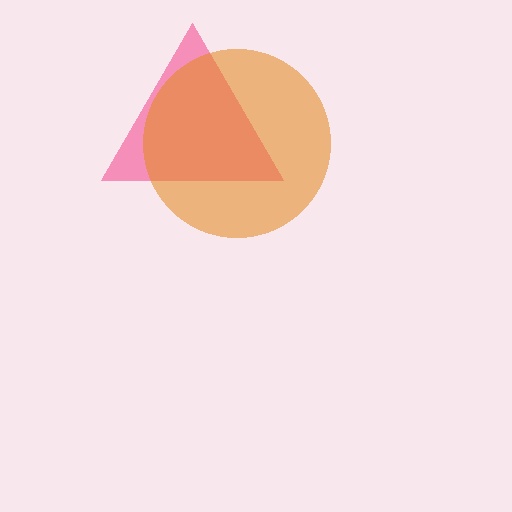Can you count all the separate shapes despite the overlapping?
Yes, there are 2 separate shapes.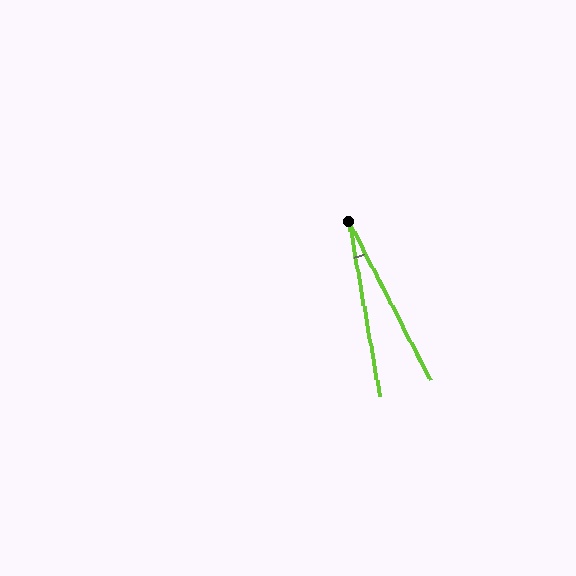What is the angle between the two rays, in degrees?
Approximately 17 degrees.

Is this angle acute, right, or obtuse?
It is acute.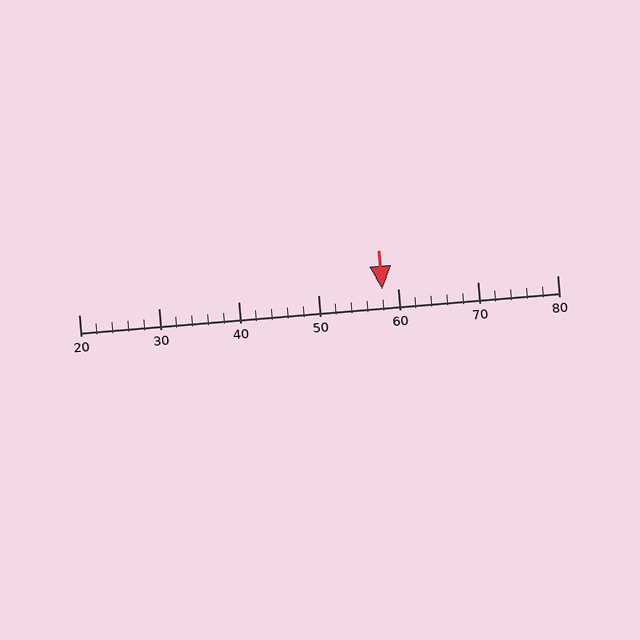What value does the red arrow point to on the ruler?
The red arrow points to approximately 58.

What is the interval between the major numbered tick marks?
The major tick marks are spaced 10 units apart.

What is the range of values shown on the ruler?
The ruler shows values from 20 to 80.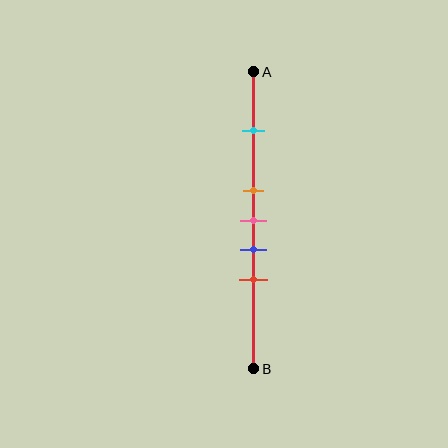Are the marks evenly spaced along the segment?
No, the marks are not evenly spaced.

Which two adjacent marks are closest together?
The orange and pink marks are the closest adjacent pair.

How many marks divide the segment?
There are 5 marks dividing the segment.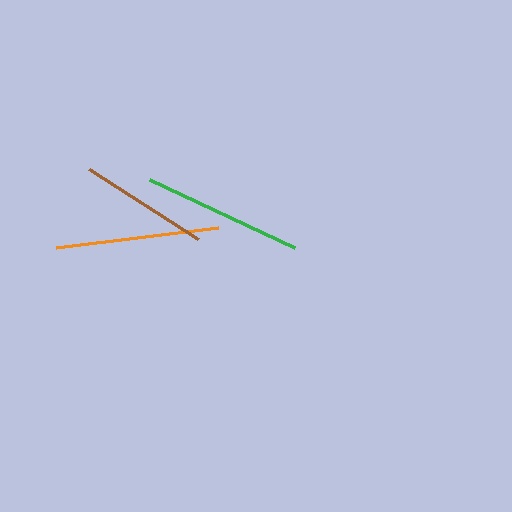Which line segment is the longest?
The orange line is the longest at approximately 163 pixels.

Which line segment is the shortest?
The brown line is the shortest at approximately 130 pixels.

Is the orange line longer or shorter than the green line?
The orange line is longer than the green line.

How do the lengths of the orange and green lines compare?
The orange and green lines are approximately the same length.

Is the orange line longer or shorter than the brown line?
The orange line is longer than the brown line.